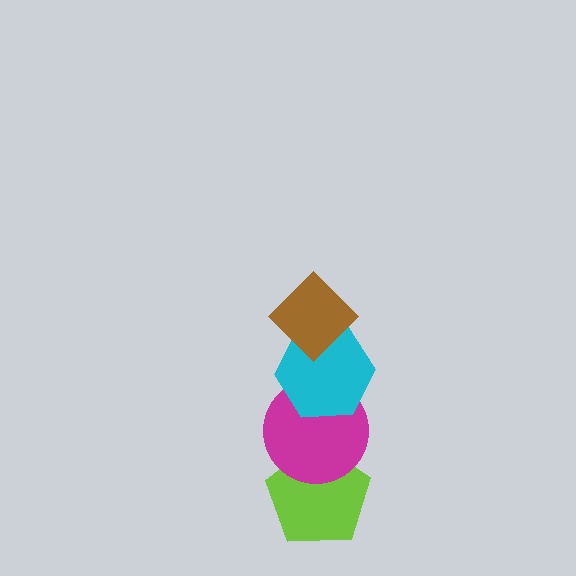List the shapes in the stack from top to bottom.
From top to bottom: the brown diamond, the cyan hexagon, the magenta circle, the lime pentagon.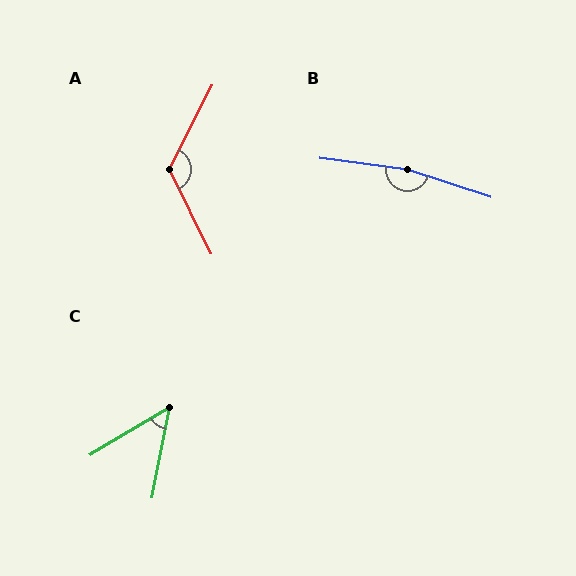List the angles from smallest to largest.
C (48°), A (127°), B (170°).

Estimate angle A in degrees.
Approximately 127 degrees.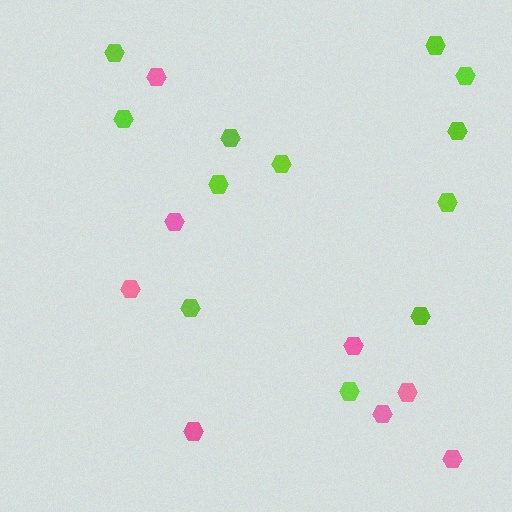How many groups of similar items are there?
There are 2 groups: one group of lime hexagons (12) and one group of pink hexagons (8).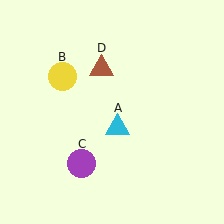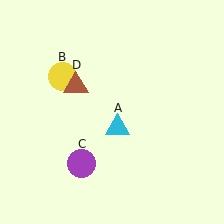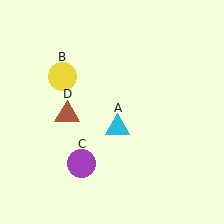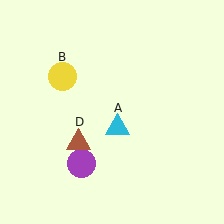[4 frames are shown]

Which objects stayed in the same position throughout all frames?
Cyan triangle (object A) and yellow circle (object B) and purple circle (object C) remained stationary.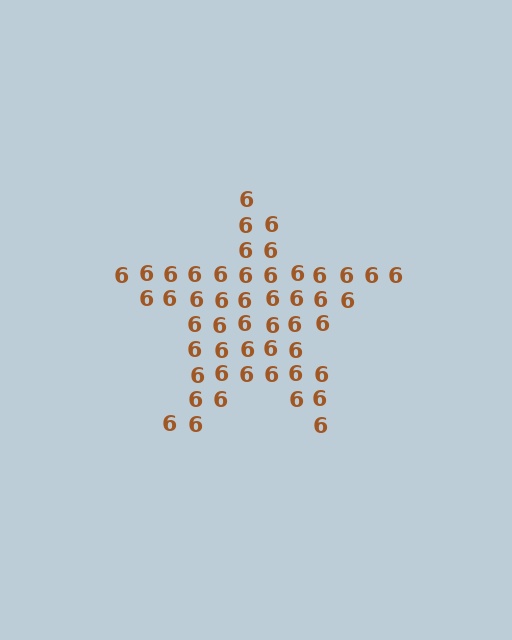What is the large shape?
The large shape is a star.